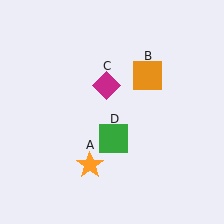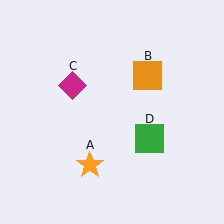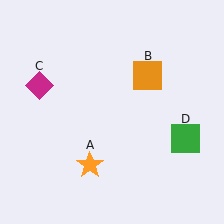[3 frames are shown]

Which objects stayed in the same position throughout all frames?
Orange star (object A) and orange square (object B) remained stationary.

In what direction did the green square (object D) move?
The green square (object D) moved right.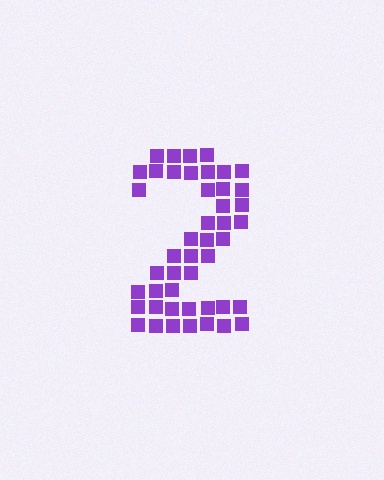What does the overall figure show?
The overall figure shows the digit 2.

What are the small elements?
The small elements are squares.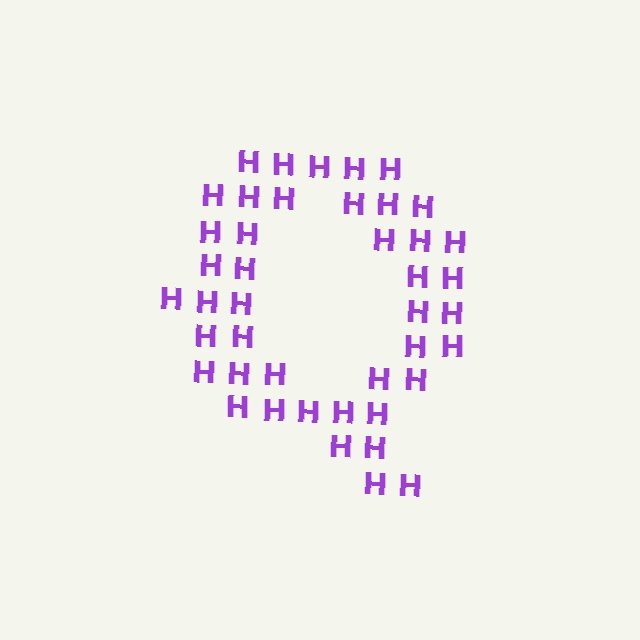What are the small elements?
The small elements are letter H's.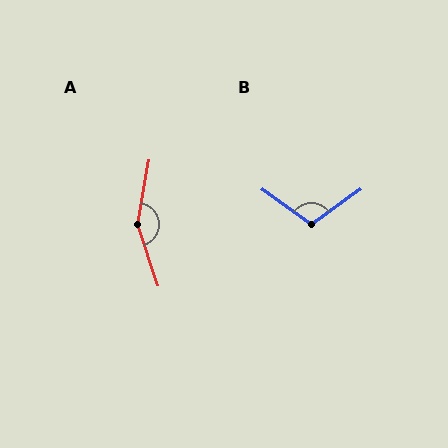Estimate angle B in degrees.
Approximately 108 degrees.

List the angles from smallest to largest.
B (108°), A (152°).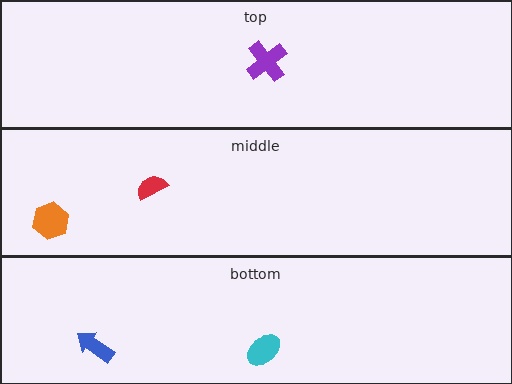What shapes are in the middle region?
The orange hexagon, the red semicircle.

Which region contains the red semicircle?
The middle region.